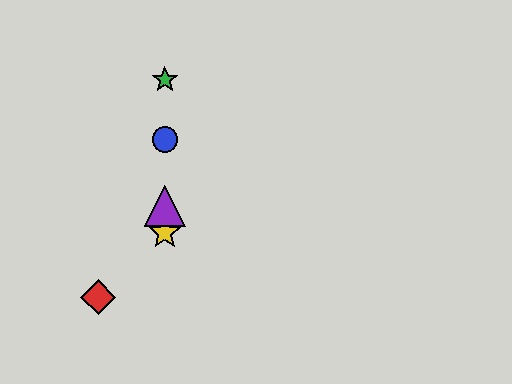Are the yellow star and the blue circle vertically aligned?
Yes, both are at x≈165.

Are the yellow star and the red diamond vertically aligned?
No, the yellow star is at x≈165 and the red diamond is at x≈98.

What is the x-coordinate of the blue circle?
The blue circle is at x≈165.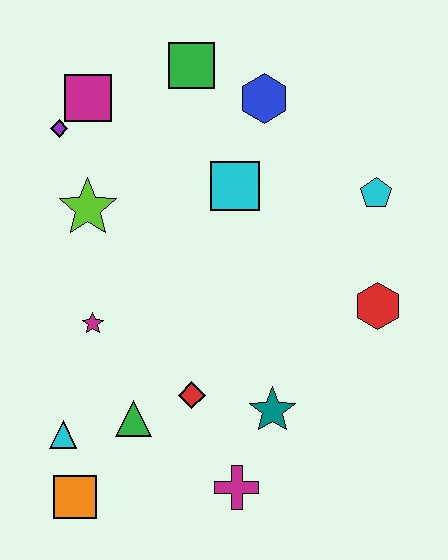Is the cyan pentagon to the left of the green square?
No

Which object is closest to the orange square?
The cyan triangle is closest to the orange square.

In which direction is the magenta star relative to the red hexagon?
The magenta star is to the left of the red hexagon.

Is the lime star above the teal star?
Yes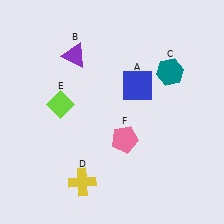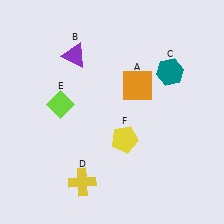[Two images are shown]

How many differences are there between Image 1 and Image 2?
There are 2 differences between the two images.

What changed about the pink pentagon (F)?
In Image 1, F is pink. In Image 2, it changed to yellow.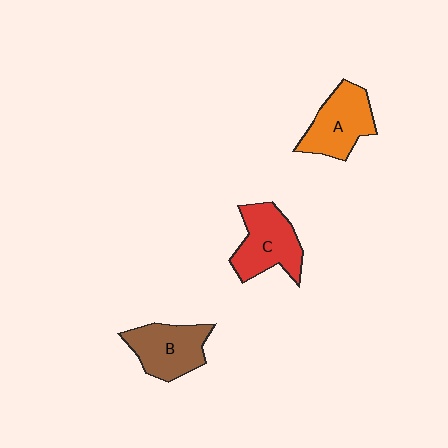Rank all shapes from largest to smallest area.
From largest to smallest: C (red), A (orange), B (brown).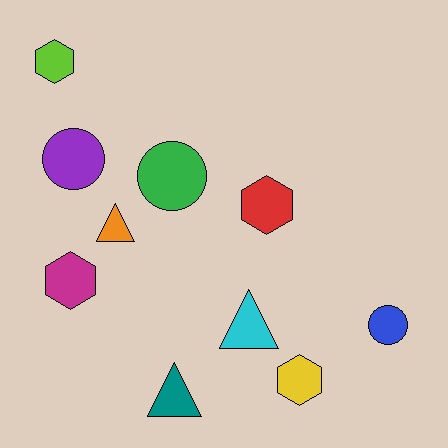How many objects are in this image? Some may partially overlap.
There are 10 objects.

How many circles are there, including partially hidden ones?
There are 3 circles.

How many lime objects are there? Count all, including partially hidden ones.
There is 1 lime object.